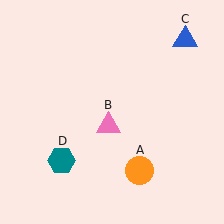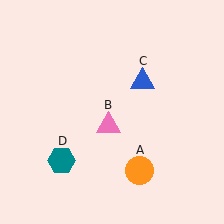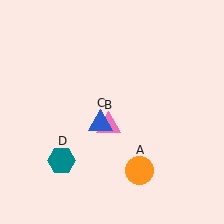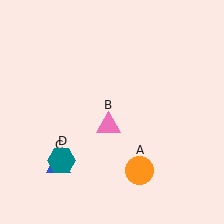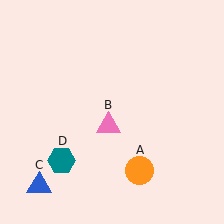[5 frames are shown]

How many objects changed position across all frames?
1 object changed position: blue triangle (object C).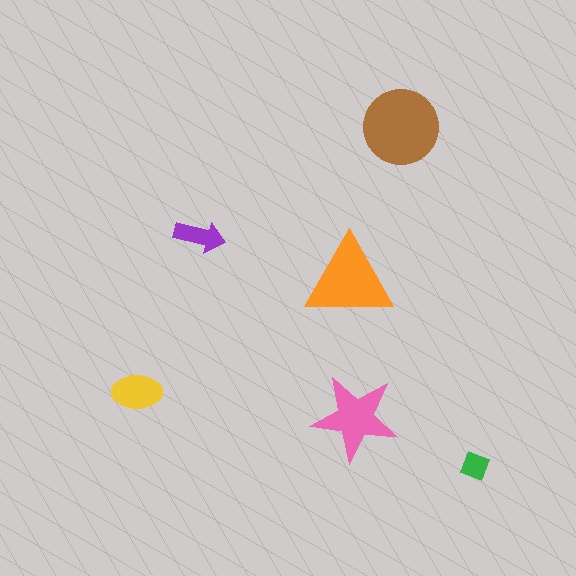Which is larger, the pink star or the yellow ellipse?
The pink star.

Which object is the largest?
The brown circle.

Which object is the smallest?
The green diamond.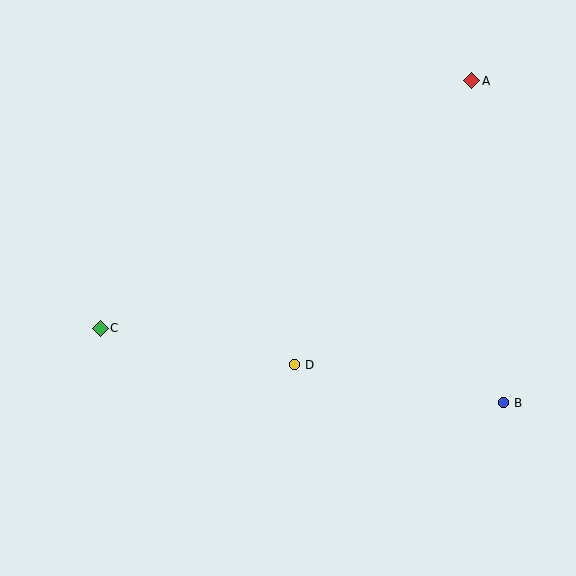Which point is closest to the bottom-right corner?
Point B is closest to the bottom-right corner.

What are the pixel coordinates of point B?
Point B is at (504, 403).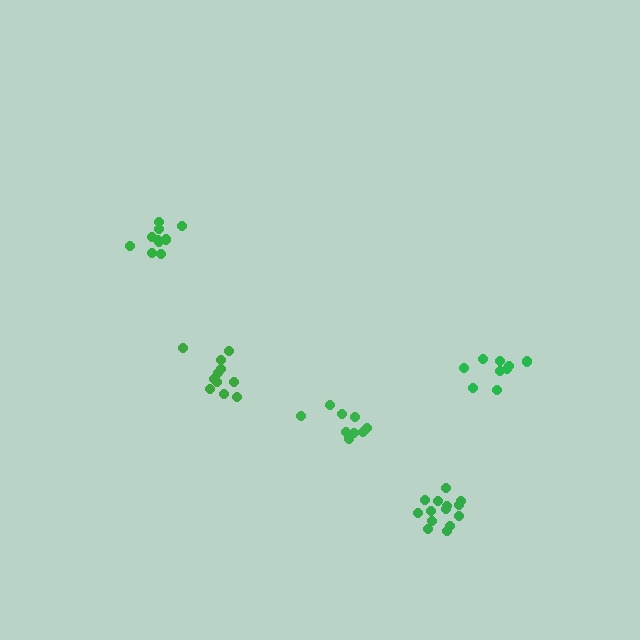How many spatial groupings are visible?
There are 5 spatial groupings.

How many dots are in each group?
Group 1: 11 dots, Group 2: 9 dots, Group 3: 9 dots, Group 4: 14 dots, Group 5: 11 dots (54 total).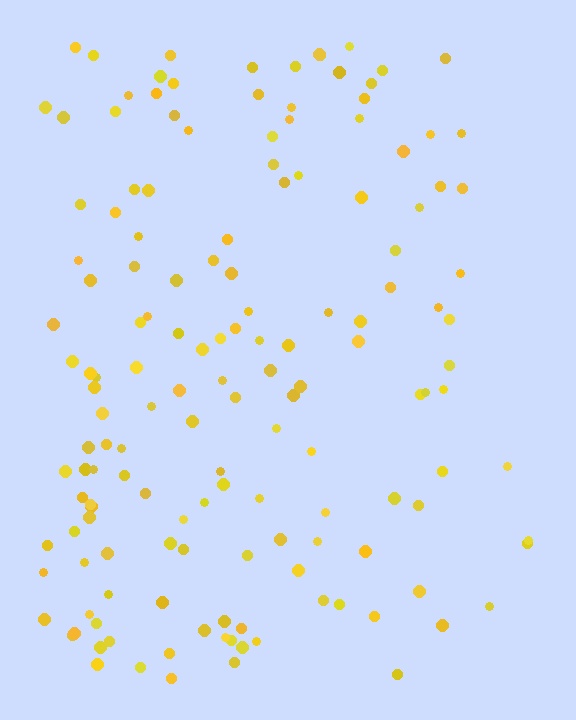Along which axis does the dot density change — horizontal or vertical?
Horizontal.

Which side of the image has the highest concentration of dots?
The left.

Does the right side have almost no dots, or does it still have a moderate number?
Still a moderate number, just noticeably fewer than the left.